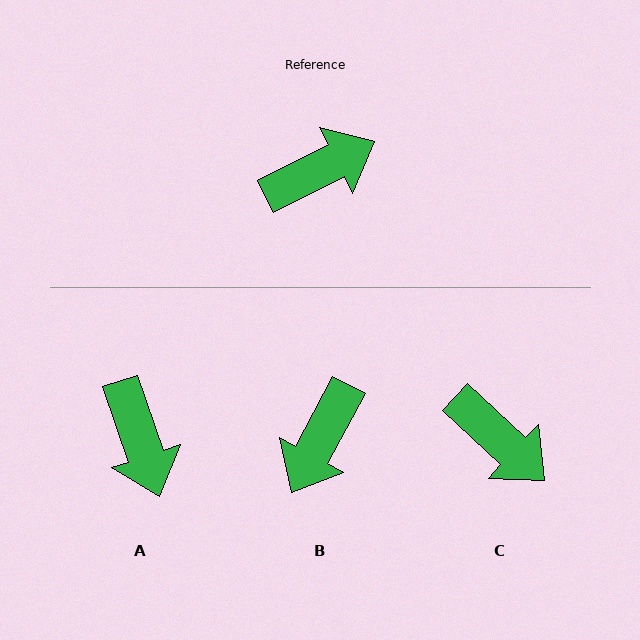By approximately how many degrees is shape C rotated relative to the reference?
Approximately 70 degrees clockwise.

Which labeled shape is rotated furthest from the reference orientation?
B, about 145 degrees away.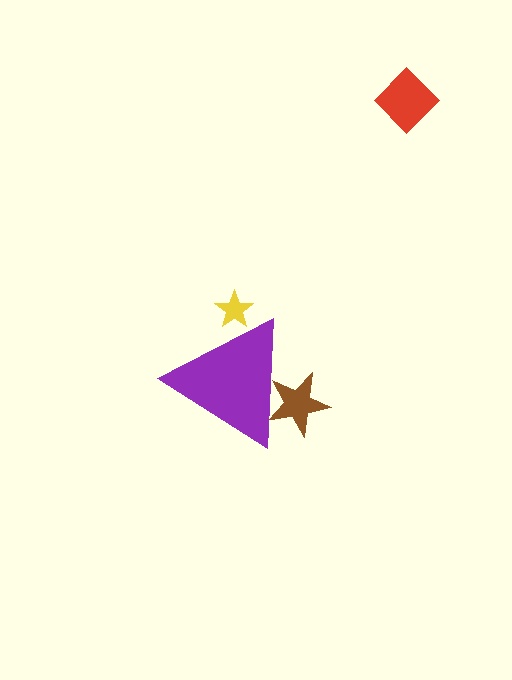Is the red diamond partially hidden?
No, the red diamond is fully visible.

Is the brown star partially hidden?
Yes, the brown star is partially hidden behind the purple triangle.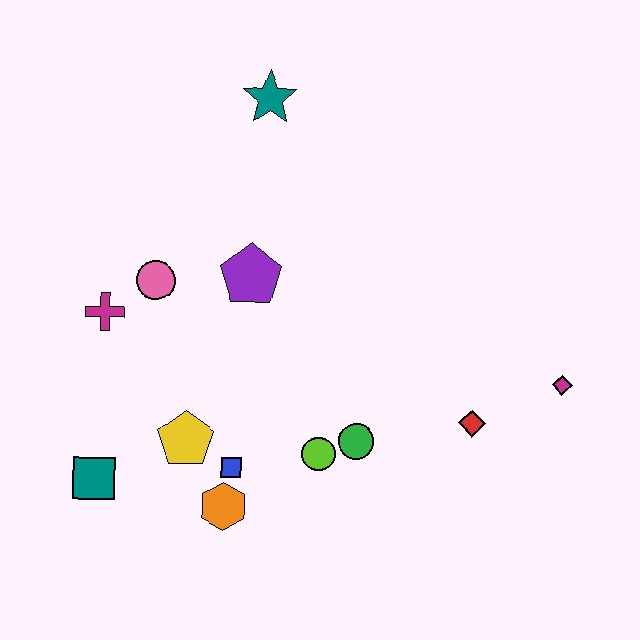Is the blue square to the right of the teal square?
Yes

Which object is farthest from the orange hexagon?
The teal star is farthest from the orange hexagon.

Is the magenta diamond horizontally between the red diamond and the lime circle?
No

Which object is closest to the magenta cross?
The pink circle is closest to the magenta cross.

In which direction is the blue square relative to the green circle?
The blue square is to the left of the green circle.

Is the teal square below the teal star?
Yes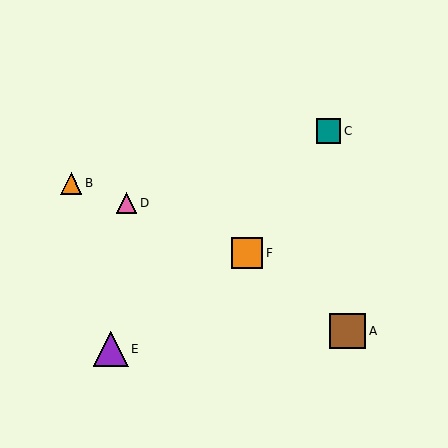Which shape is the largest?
The brown square (labeled A) is the largest.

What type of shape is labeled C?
Shape C is a teal square.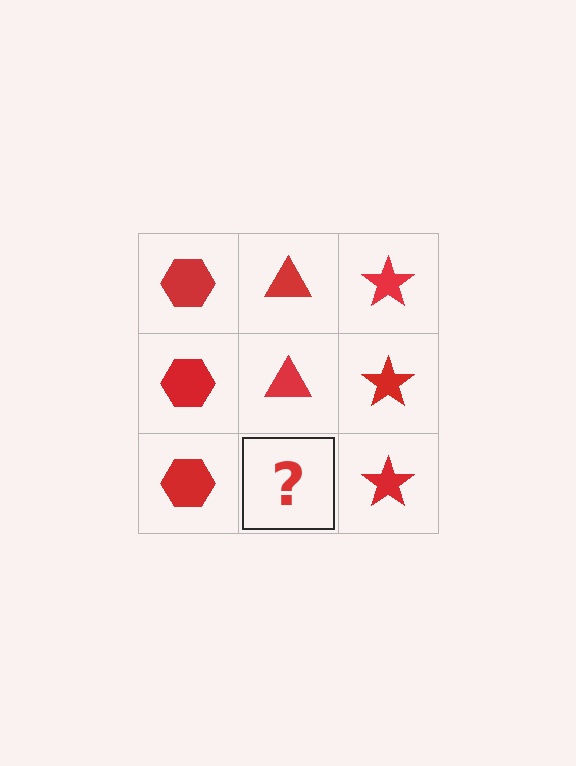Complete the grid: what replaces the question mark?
The question mark should be replaced with a red triangle.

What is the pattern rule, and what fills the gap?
The rule is that each column has a consistent shape. The gap should be filled with a red triangle.